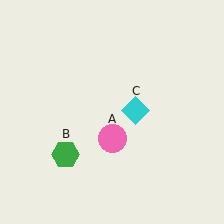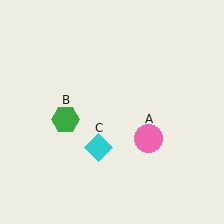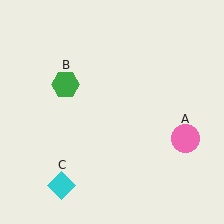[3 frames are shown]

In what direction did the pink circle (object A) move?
The pink circle (object A) moved right.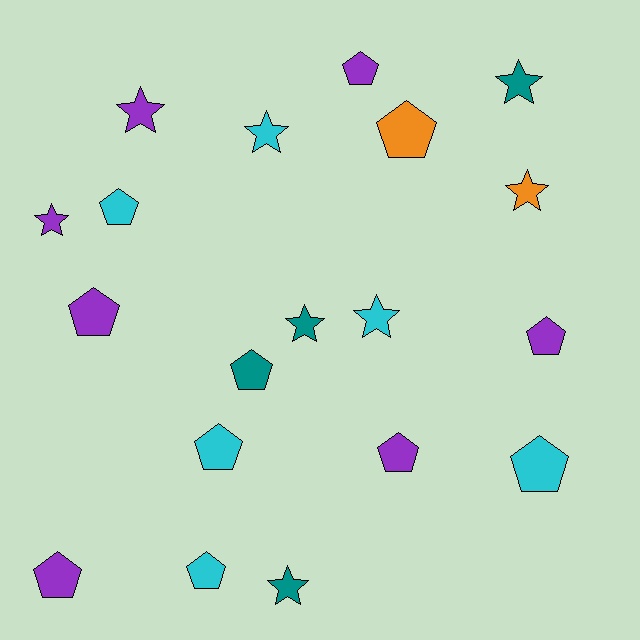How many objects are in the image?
There are 19 objects.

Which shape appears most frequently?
Pentagon, with 11 objects.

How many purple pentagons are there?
There are 5 purple pentagons.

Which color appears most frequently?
Purple, with 7 objects.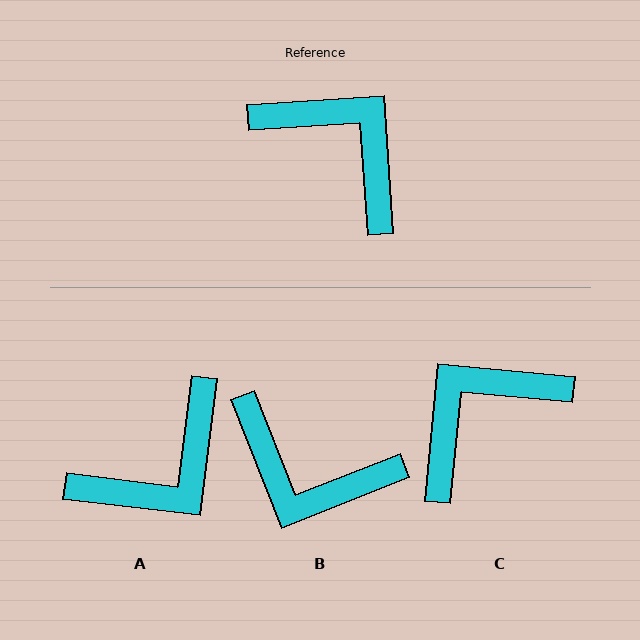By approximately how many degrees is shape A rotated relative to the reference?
Approximately 101 degrees clockwise.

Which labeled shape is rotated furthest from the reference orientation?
B, about 162 degrees away.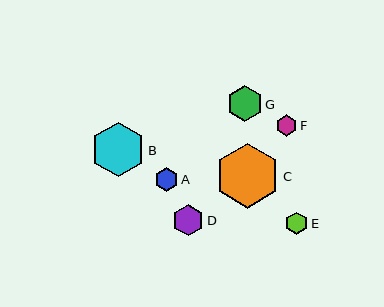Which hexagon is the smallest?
Hexagon F is the smallest with a size of approximately 21 pixels.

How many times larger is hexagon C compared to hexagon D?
Hexagon C is approximately 2.1 times the size of hexagon D.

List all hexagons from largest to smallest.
From largest to smallest: C, B, G, D, A, E, F.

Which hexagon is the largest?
Hexagon C is the largest with a size of approximately 65 pixels.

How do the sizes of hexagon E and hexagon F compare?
Hexagon E and hexagon F are approximately the same size.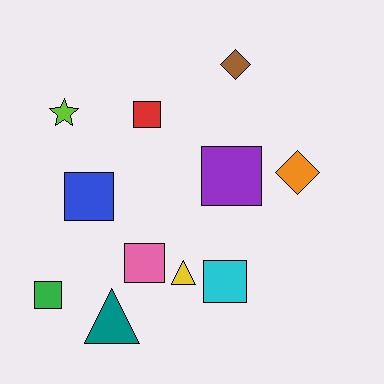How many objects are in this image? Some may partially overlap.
There are 11 objects.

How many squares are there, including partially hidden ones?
There are 6 squares.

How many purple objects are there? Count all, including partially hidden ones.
There is 1 purple object.